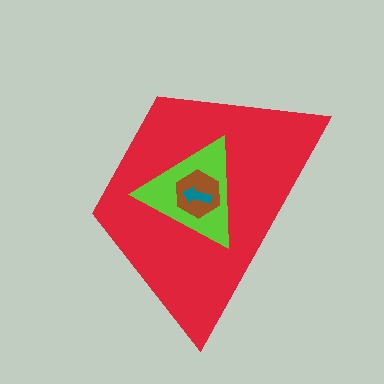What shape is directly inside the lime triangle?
The brown hexagon.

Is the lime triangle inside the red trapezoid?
Yes.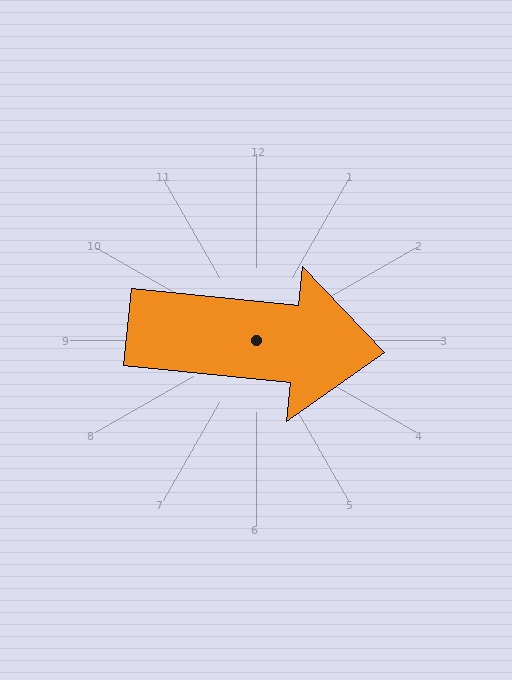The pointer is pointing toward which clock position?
Roughly 3 o'clock.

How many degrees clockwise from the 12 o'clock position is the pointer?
Approximately 96 degrees.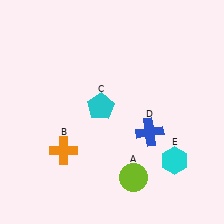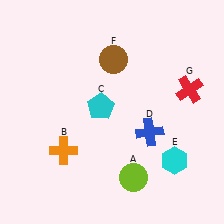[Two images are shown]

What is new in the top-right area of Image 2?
A brown circle (F) was added in the top-right area of Image 2.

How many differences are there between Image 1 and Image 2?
There are 2 differences between the two images.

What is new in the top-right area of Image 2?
A red cross (G) was added in the top-right area of Image 2.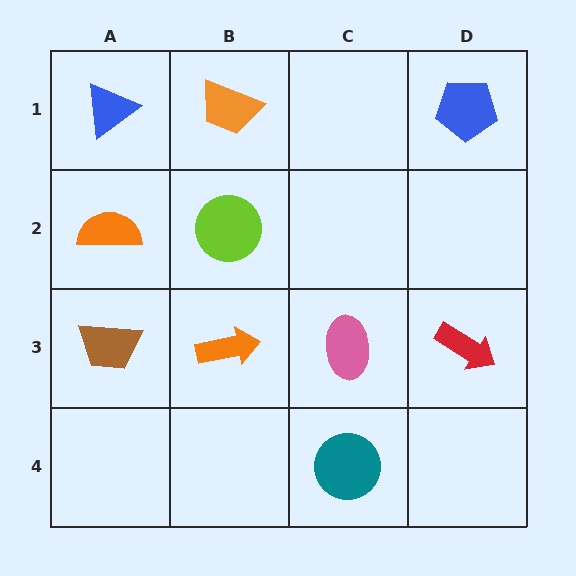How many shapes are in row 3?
4 shapes.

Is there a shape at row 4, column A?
No, that cell is empty.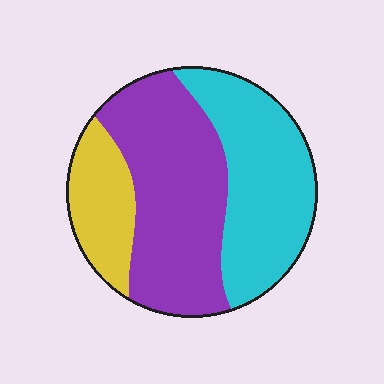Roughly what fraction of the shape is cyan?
Cyan takes up about three eighths (3/8) of the shape.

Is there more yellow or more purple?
Purple.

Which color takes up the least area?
Yellow, at roughly 15%.